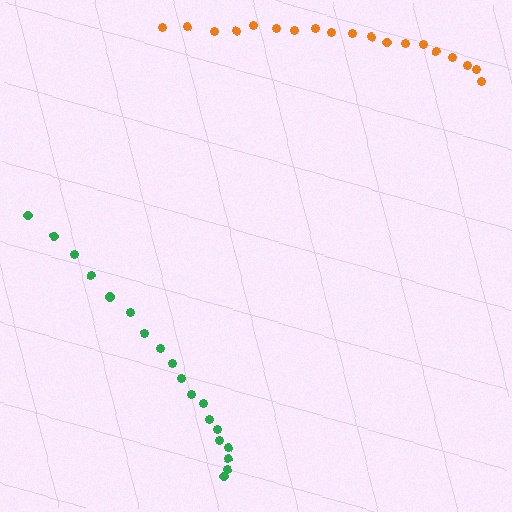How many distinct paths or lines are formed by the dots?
There are 2 distinct paths.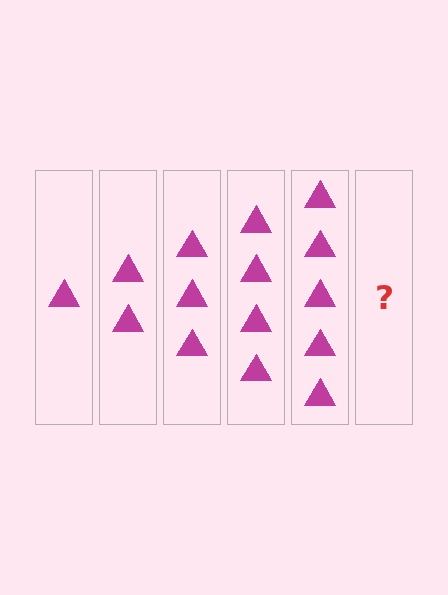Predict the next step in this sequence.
The next step is 6 triangles.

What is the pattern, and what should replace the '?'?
The pattern is that each step adds one more triangle. The '?' should be 6 triangles.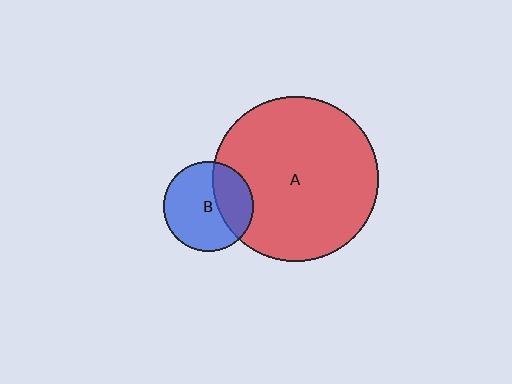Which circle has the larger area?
Circle A (red).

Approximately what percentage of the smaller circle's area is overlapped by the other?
Approximately 30%.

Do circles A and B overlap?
Yes.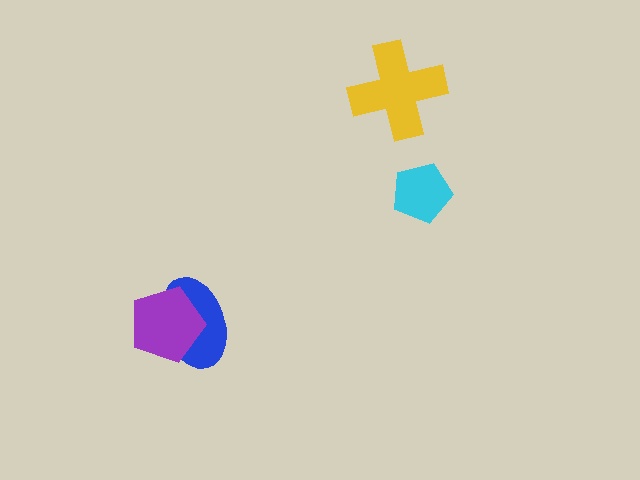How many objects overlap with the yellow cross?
0 objects overlap with the yellow cross.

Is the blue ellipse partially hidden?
Yes, it is partially covered by another shape.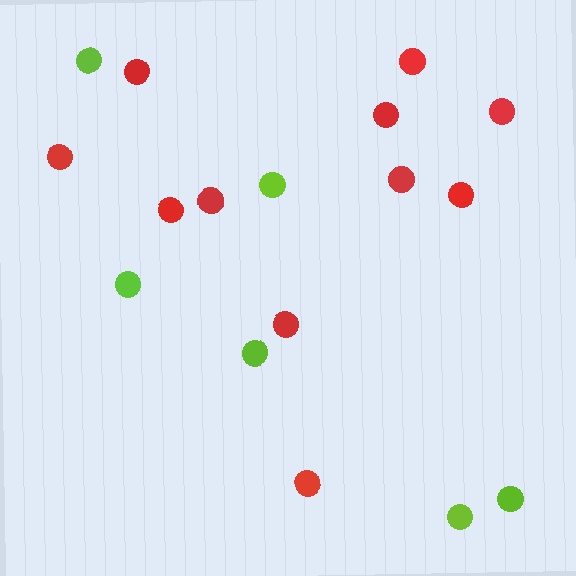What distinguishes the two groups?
There are 2 groups: one group of red circles (11) and one group of lime circles (6).